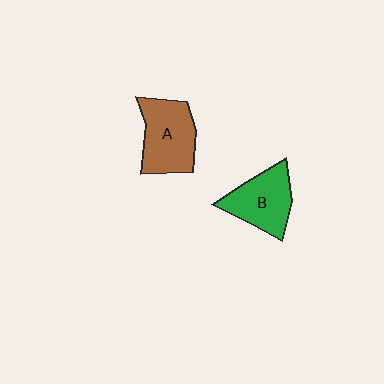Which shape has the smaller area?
Shape B (green).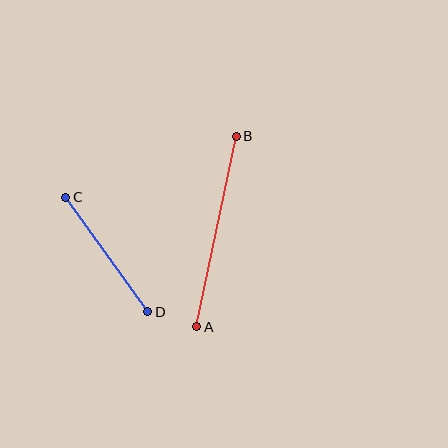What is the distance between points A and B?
The distance is approximately 194 pixels.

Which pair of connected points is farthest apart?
Points A and B are farthest apart.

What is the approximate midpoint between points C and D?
The midpoint is at approximately (107, 255) pixels.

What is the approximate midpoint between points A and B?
The midpoint is at approximately (216, 232) pixels.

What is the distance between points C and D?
The distance is approximately 141 pixels.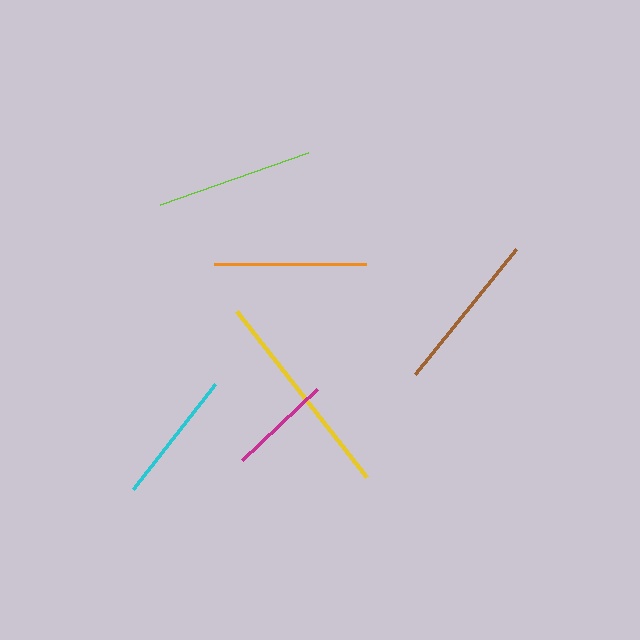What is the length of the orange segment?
The orange segment is approximately 152 pixels long.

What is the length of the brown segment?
The brown segment is approximately 160 pixels long.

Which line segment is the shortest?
The magenta line is the shortest at approximately 104 pixels.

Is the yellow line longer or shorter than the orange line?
The yellow line is longer than the orange line.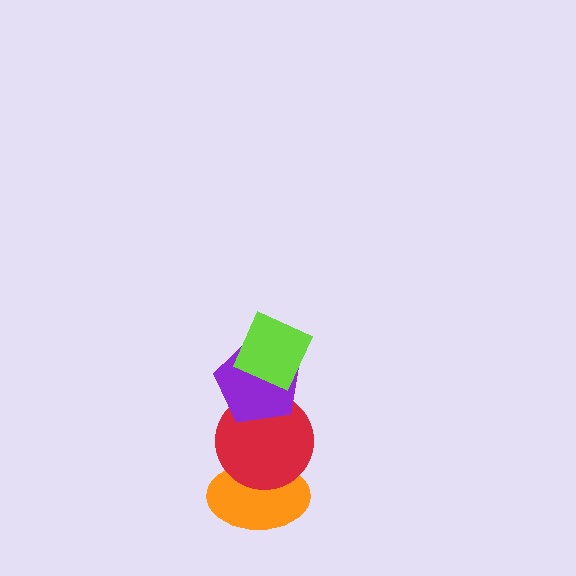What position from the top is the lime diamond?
The lime diamond is 1st from the top.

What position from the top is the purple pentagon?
The purple pentagon is 2nd from the top.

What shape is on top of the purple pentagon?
The lime diamond is on top of the purple pentagon.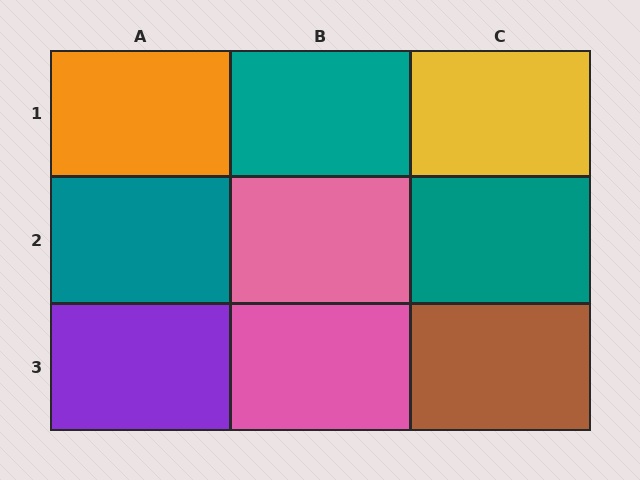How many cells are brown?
1 cell is brown.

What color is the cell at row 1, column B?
Teal.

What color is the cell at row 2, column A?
Teal.